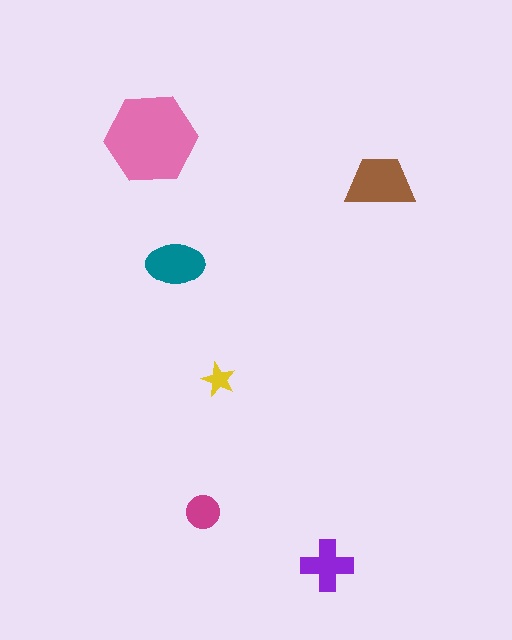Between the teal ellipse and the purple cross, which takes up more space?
The teal ellipse.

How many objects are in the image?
There are 6 objects in the image.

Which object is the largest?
The pink hexagon.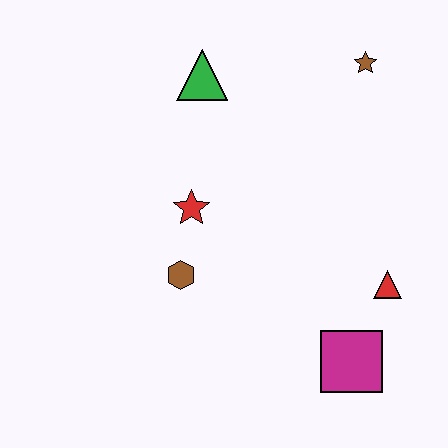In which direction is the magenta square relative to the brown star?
The magenta square is below the brown star.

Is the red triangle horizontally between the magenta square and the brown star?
No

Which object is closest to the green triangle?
The red star is closest to the green triangle.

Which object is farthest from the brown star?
The magenta square is farthest from the brown star.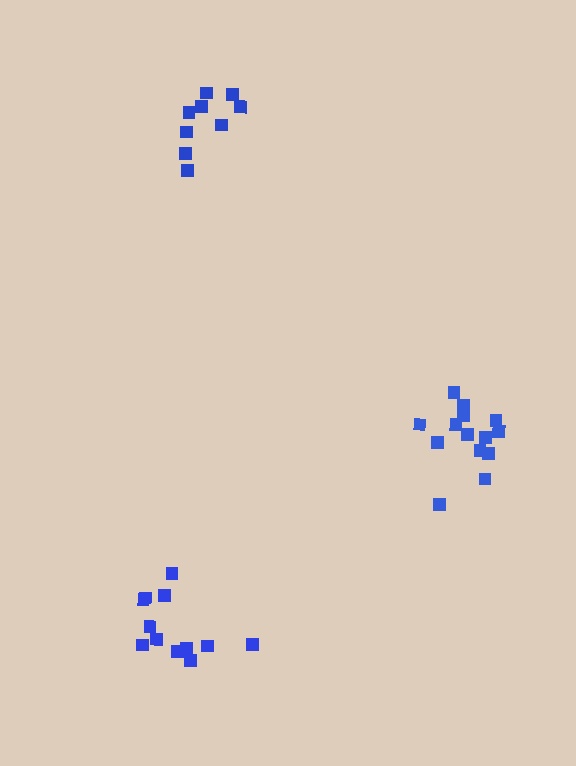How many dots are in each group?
Group 1: 12 dots, Group 2: 14 dots, Group 3: 9 dots (35 total).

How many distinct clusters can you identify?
There are 3 distinct clusters.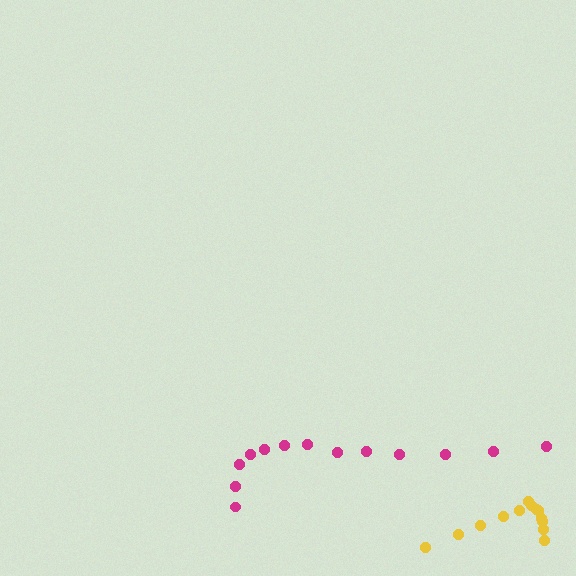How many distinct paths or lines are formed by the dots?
There are 2 distinct paths.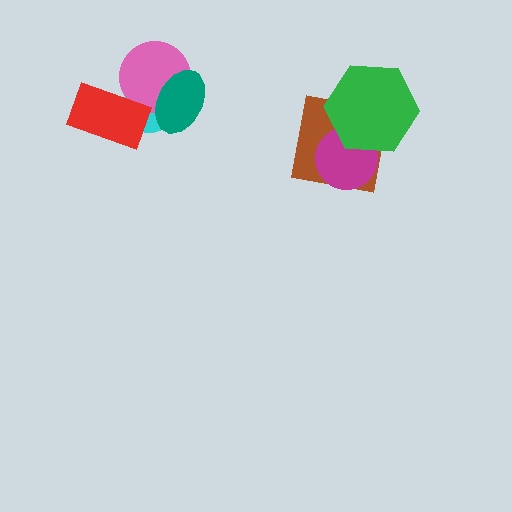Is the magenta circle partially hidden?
Yes, it is partially covered by another shape.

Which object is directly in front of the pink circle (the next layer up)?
The teal ellipse is directly in front of the pink circle.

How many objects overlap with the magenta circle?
2 objects overlap with the magenta circle.